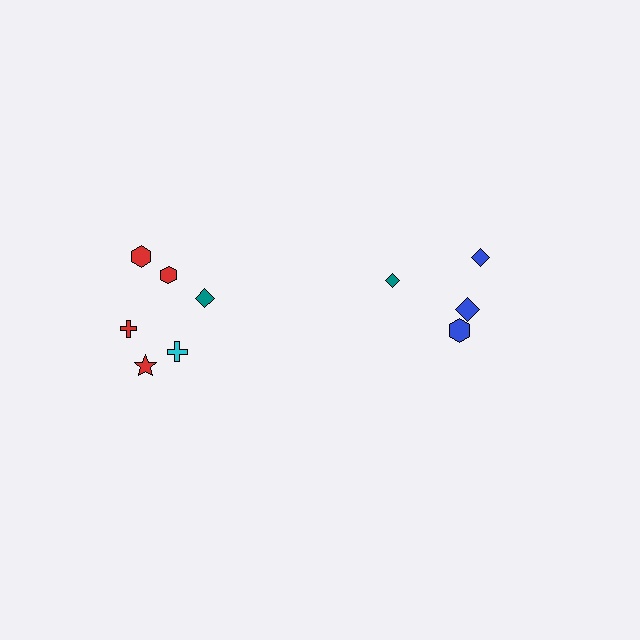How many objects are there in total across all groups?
There are 10 objects.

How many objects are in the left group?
There are 6 objects.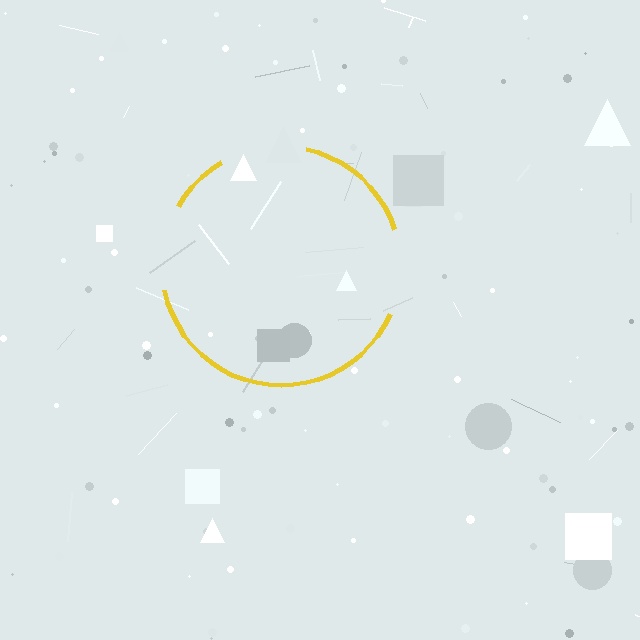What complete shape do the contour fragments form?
The contour fragments form a circle.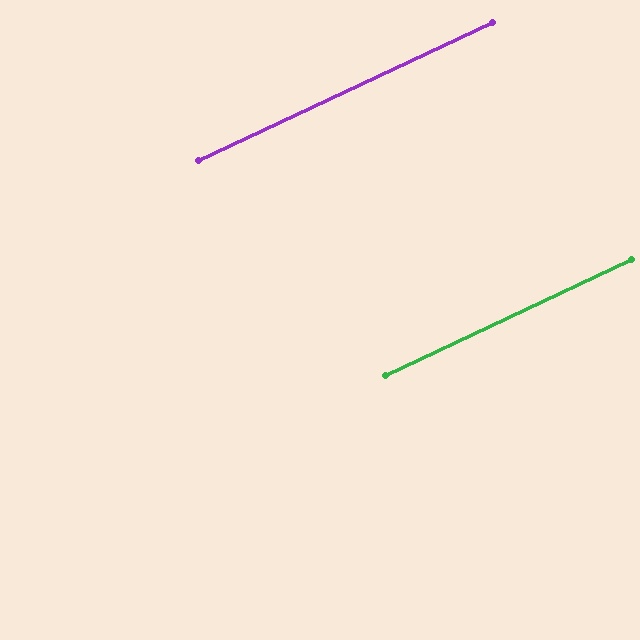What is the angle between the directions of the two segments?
Approximately 0 degrees.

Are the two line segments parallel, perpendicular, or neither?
Parallel — their directions differ by only 0.1°.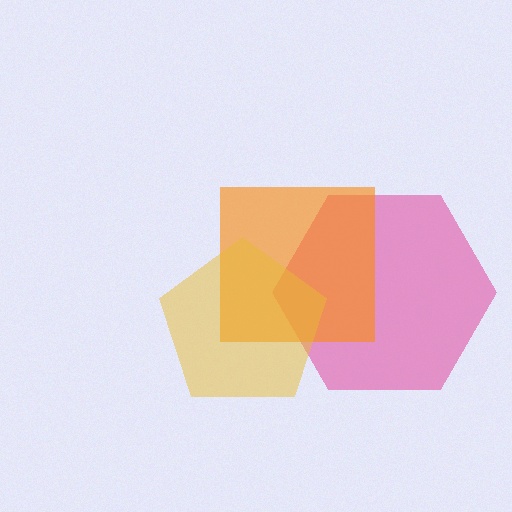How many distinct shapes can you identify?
There are 3 distinct shapes: a pink hexagon, an orange square, a yellow pentagon.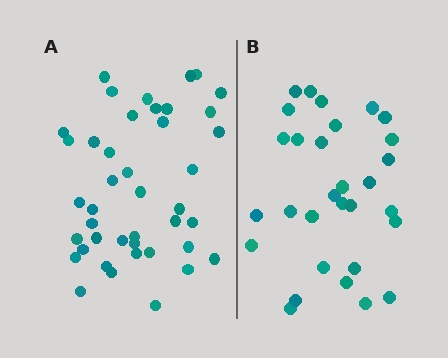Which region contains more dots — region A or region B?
Region A (the left region) has more dots.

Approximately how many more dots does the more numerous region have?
Region A has roughly 12 or so more dots than region B.